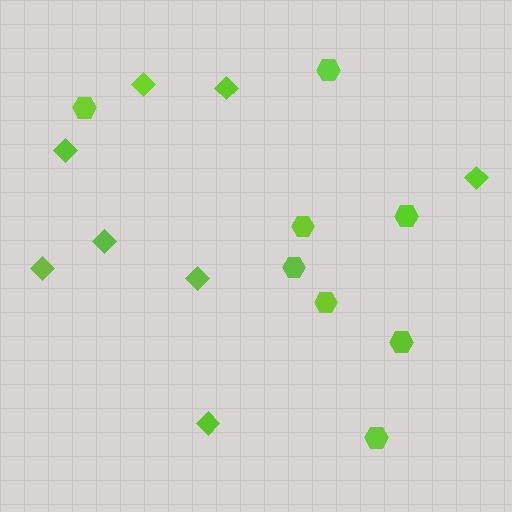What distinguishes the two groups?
There are 2 groups: one group of hexagons (8) and one group of diamonds (8).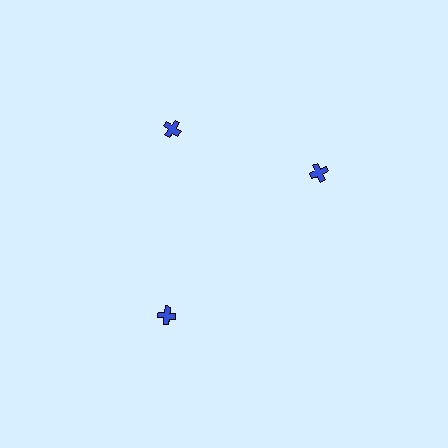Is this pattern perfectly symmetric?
No. The 3 blue crosses are arranged in a ring, but one element near the 3 o'clock position is rotated out of alignment along the ring, breaking the 3-fold rotational symmetry.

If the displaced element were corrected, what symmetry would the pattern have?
It would have 3-fold rotational symmetry — the pattern would map onto itself every 120 degrees.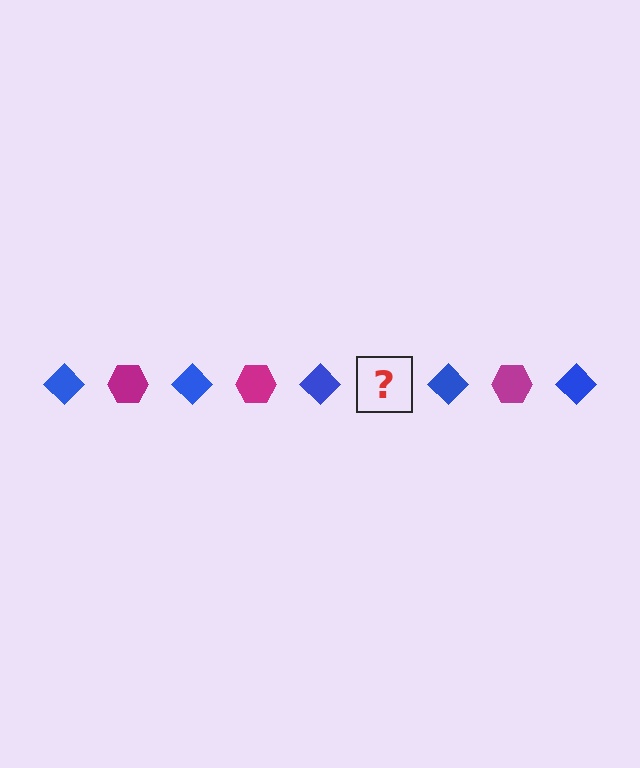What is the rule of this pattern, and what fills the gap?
The rule is that the pattern alternates between blue diamond and magenta hexagon. The gap should be filled with a magenta hexagon.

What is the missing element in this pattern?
The missing element is a magenta hexagon.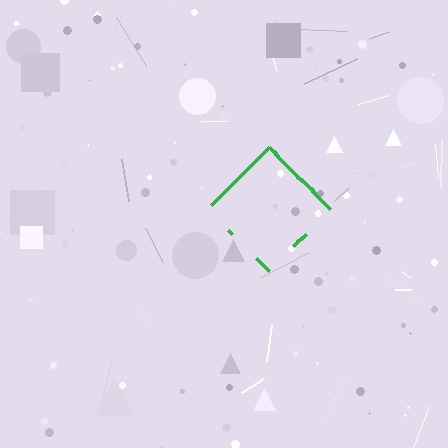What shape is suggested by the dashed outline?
The dashed outline suggests a diamond.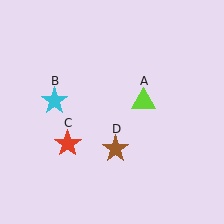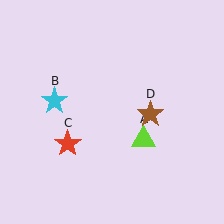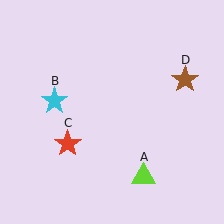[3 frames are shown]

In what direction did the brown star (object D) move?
The brown star (object D) moved up and to the right.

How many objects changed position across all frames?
2 objects changed position: lime triangle (object A), brown star (object D).